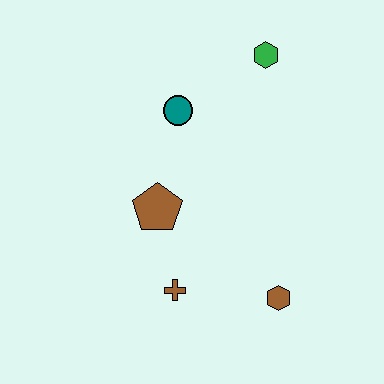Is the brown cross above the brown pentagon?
No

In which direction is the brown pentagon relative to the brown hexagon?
The brown pentagon is to the left of the brown hexagon.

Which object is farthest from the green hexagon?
The brown cross is farthest from the green hexagon.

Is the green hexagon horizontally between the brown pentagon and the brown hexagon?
Yes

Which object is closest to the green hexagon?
The teal circle is closest to the green hexagon.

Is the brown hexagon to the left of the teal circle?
No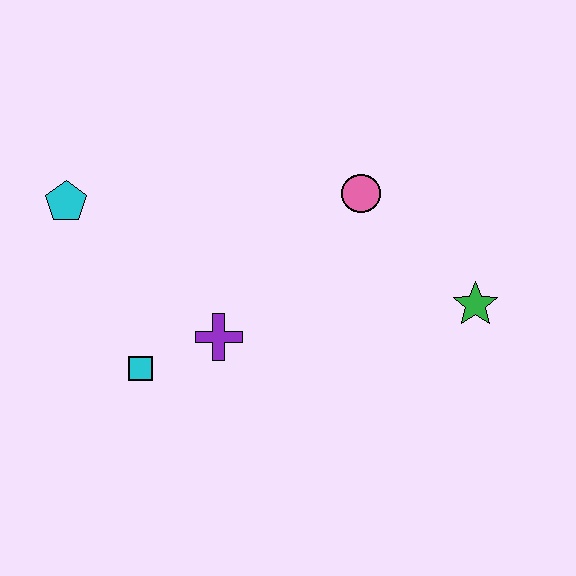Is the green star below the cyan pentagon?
Yes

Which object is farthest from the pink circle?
The cyan pentagon is farthest from the pink circle.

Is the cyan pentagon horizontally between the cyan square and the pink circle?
No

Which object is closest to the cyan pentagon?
The cyan square is closest to the cyan pentagon.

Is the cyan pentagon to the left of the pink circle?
Yes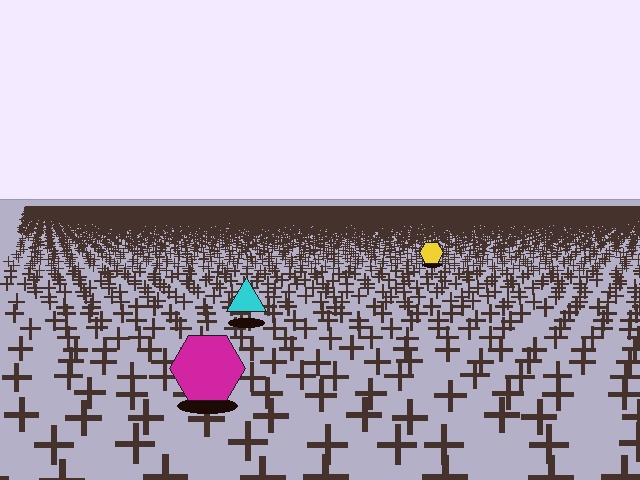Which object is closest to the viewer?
The magenta hexagon is closest. The texture marks near it are larger and more spread out.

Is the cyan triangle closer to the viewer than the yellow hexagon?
Yes. The cyan triangle is closer — you can tell from the texture gradient: the ground texture is coarser near it.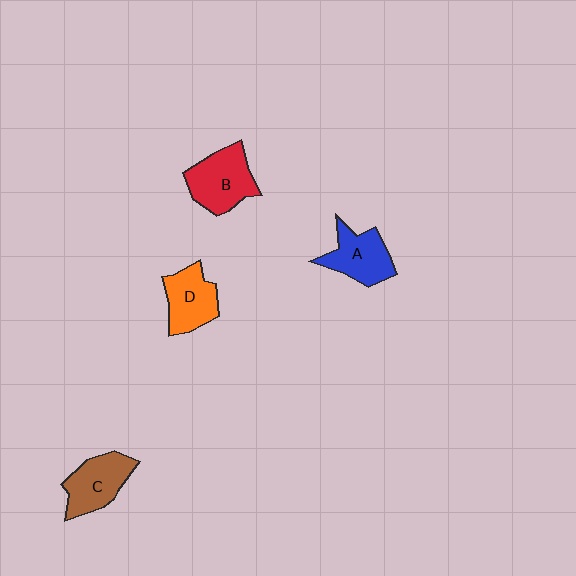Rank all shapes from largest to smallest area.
From largest to smallest: B (red), C (brown), A (blue), D (orange).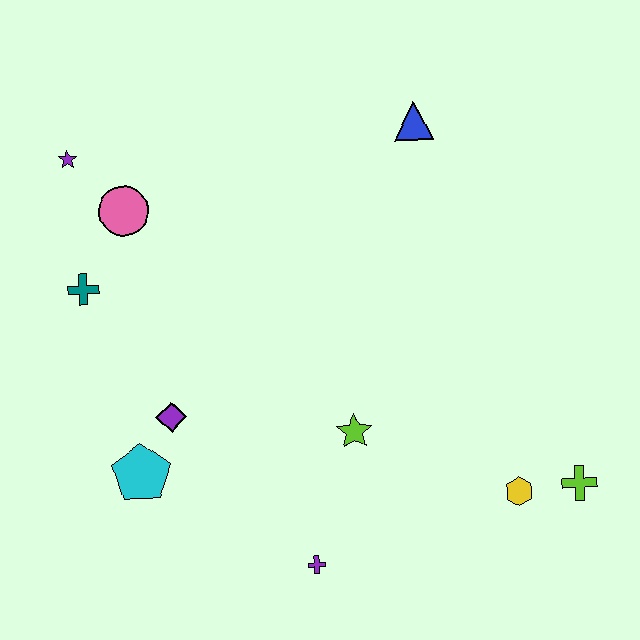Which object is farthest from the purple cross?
The purple star is farthest from the purple cross.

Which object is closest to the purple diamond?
The cyan pentagon is closest to the purple diamond.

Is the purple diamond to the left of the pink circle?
No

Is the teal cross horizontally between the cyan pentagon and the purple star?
Yes